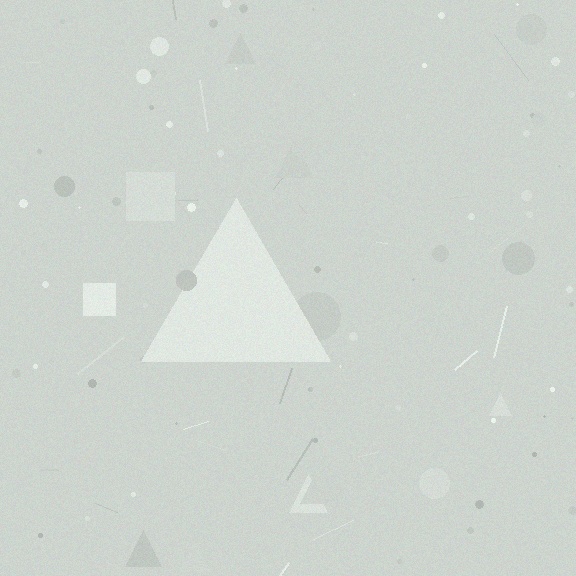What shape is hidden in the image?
A triangle is hidden in the image.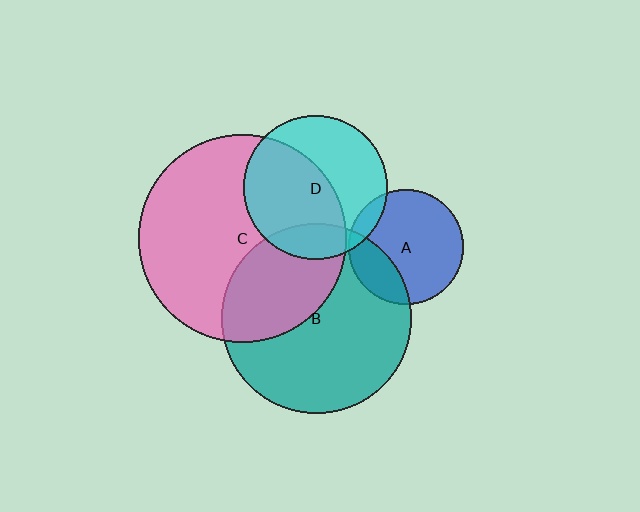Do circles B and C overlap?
Yes.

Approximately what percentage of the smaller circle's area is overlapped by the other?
Approximately 35%.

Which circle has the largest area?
Circle C (pink).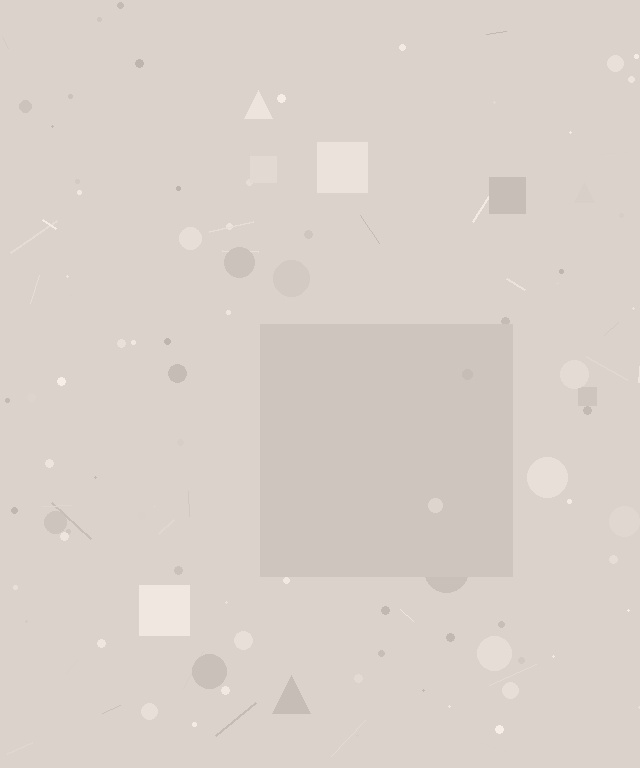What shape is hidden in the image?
A square is hidden in the image.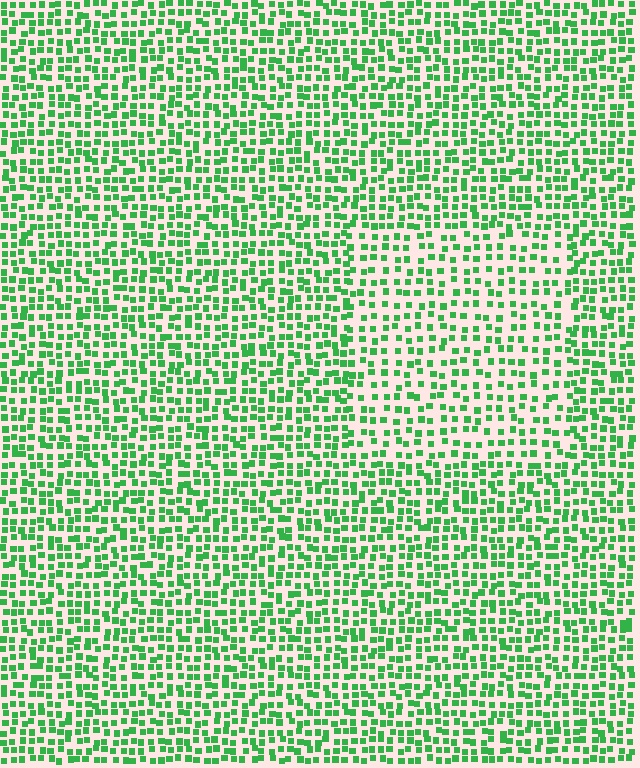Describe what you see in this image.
The image contains small green elements arranged at two different densities. A rectangle-shaped region is visible where the elements are less densely packed than the surrounding area.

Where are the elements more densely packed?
The elements are more densely packed outside the rectangle boundary.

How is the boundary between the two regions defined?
The boundary is defined by a change in element density (approximately 1.6x ratio). All elements are the same color, size, and shape.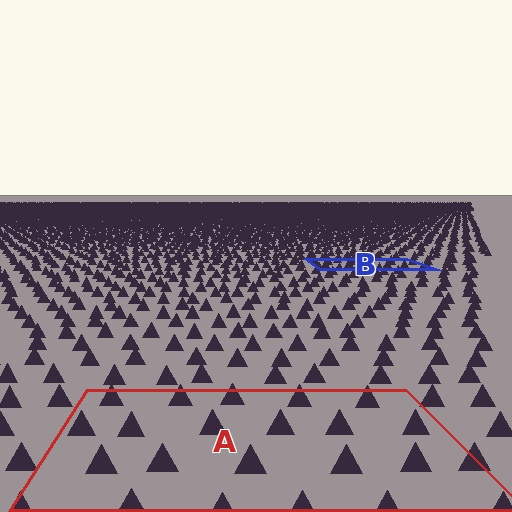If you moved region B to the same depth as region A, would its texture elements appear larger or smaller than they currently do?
They would appear larger. At a closer depth, the same texture elements are projected at a bigger on-screen size.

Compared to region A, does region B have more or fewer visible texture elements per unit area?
Region B has more texture elements per unit area — they are packed more densely because it is farther away.